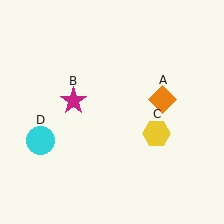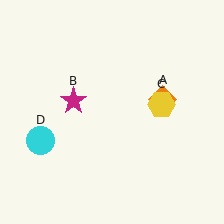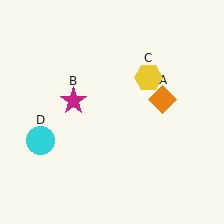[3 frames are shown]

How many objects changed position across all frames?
1 object changed position: yellow hexagon (object C).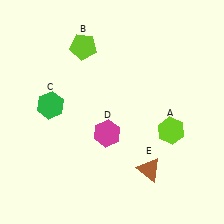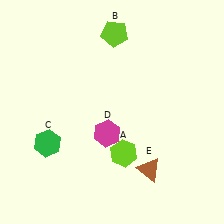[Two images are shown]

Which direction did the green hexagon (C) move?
The green hexagon (C) moved down.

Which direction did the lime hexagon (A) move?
The lime hexagon (A) moved left.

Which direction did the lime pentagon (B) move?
The lime pentagon (B) moved right.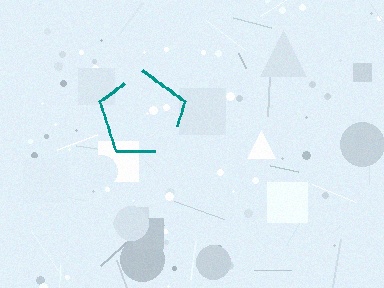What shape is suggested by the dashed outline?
The dashed outline suggests a pentagon.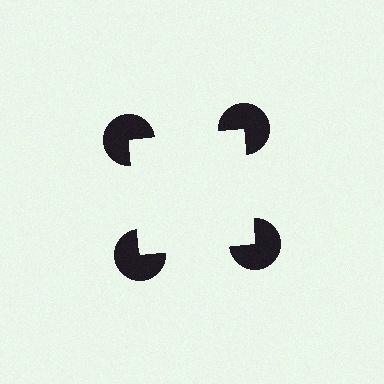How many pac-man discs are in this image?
There are 4 — one at each vertex of the illusory square.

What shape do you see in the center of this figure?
An illusory square — its edges are inferred from the aligned wedge cuts in the pac-man discs, not physically drawn.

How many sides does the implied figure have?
4 sides.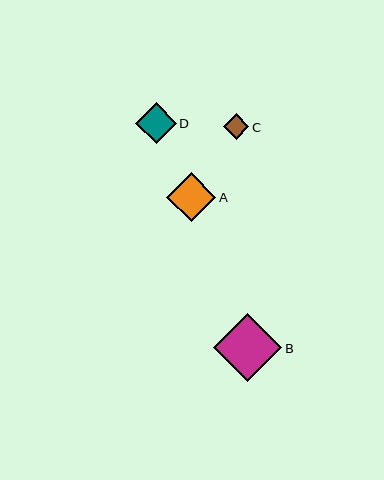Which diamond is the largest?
Diamond B is the largest with a size of approximately 68 pixels.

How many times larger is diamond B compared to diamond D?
Diamond B is approximately 1.7 times the size of diamond D.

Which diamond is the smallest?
Diamond C is the smallest with a size of approximately 25 pixels.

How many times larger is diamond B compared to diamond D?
Diamond B is approximately 1.7 times the size of diamond D.